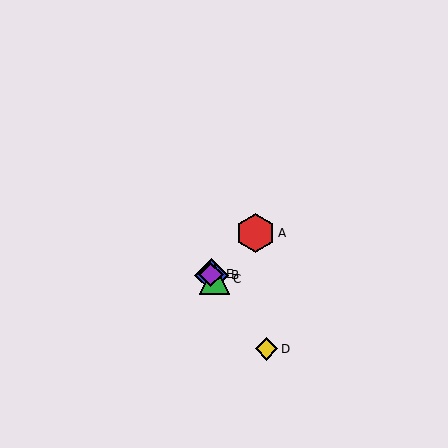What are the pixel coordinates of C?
Object C is at (214, 279).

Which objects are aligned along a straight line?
Objects B, C, D, E are aligned along a straight line.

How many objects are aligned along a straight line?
4 objects (B, C, D, E) are aligned along a straight line.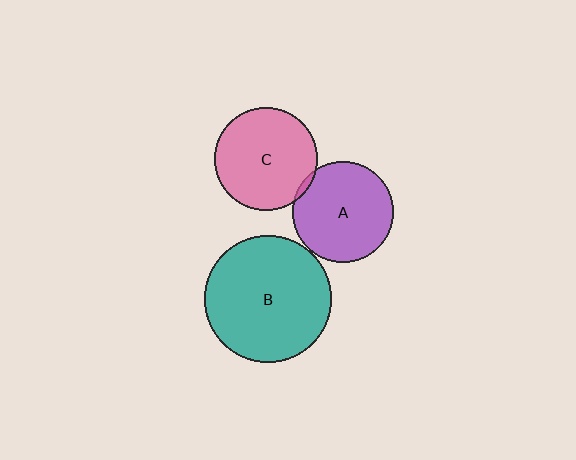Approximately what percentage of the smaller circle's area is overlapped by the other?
Approximately 5%.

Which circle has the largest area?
Circle B (teal).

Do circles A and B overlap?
Yes.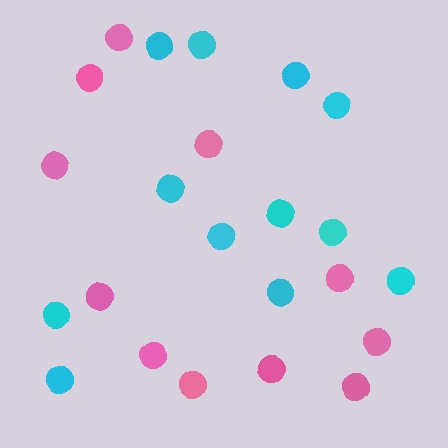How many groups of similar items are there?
There are 2 groups: one group of pink circles (11) and one group of cyan circles (12).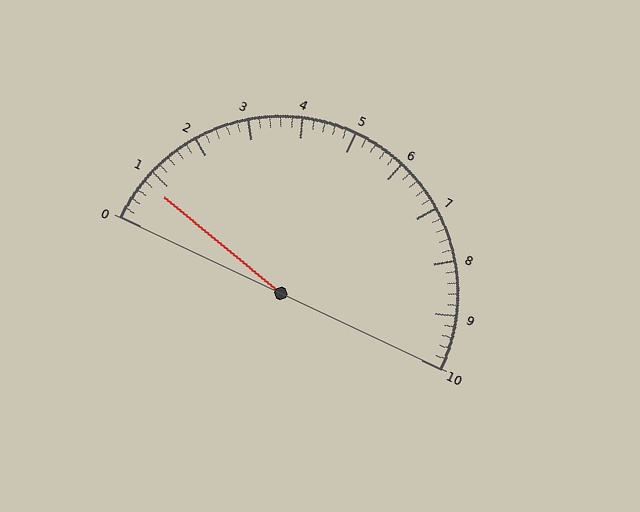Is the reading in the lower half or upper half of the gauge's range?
The reading is in the lower half of the range (0 to 10).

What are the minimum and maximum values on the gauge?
The gauge ranges from 0 to 10.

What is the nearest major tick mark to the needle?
The nearest major tick mark is 1.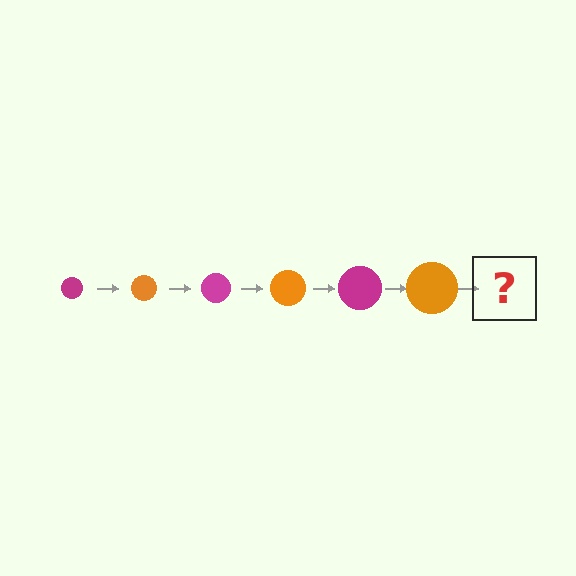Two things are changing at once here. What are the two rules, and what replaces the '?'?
The two rules are that the circle grows larger each step and the color cycles through magenta and orange. The '?' should be a magenta circle, larger than the previous one.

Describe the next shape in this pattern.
It should be a magenta circle, larger than the previous one.